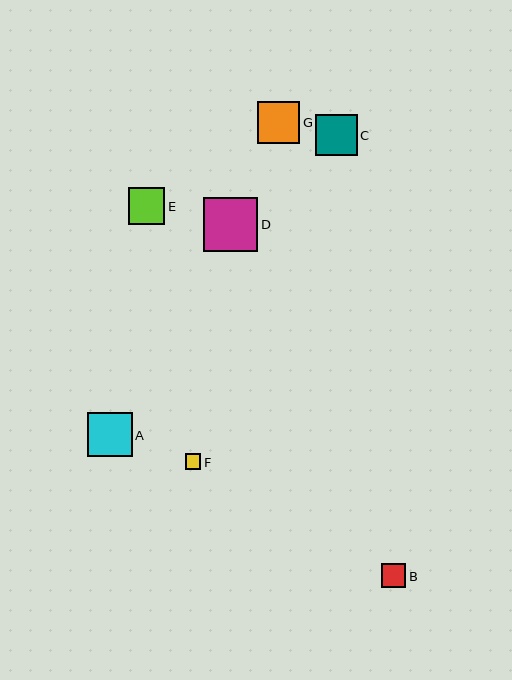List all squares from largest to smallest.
From largest to smallest: D, A, G, C, E, B, F.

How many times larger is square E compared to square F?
Square E is approximately 2.3 times the size of square F.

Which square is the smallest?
Square F is the smallest with a size of approximately 16 pixels.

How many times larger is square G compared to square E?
Square G is approximately 1.2 times the size of square E.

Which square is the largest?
Square D is the largest with a size of approximately 54 pixels.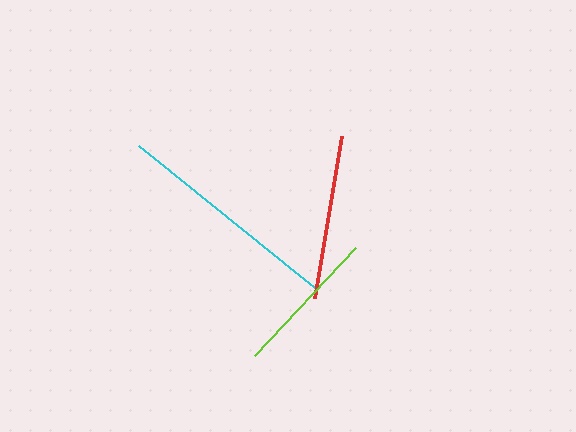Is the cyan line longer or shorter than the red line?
The cyan line is longer than the red line.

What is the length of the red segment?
The red segment is approximately 164 pixels long.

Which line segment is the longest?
The cyan line is the longest at approximately 226 pixels.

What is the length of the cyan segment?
The cyan segment is approximately 226 pixels long.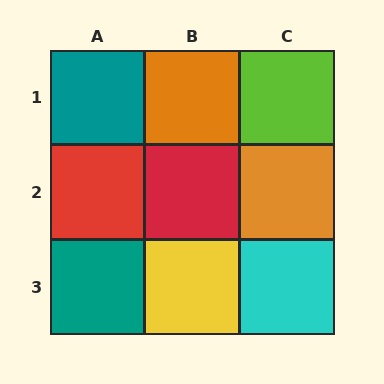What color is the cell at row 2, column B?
Red.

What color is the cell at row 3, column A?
Teal.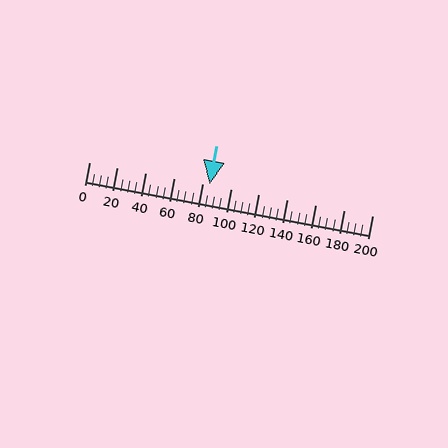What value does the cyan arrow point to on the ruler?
The cyan arrow points to approximately 85.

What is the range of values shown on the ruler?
The ruler shows values from 0 to 200.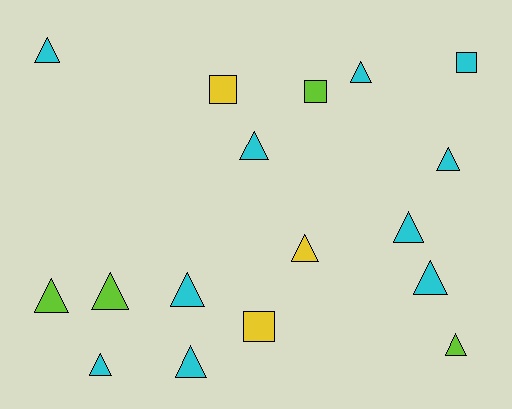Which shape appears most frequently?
Triangle, with 13 objects.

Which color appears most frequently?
Cyan, with 10 objects.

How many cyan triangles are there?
There are 9 cyan triangles.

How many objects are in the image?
There are 17 objects.